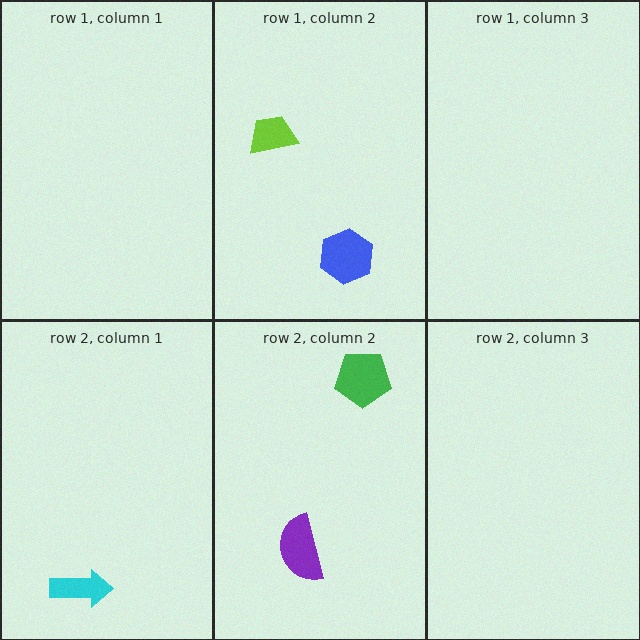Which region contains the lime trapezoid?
The row 1, column 2 region.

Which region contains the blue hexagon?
The row 1, column 2 region.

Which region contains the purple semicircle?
The row 2, column 2 region.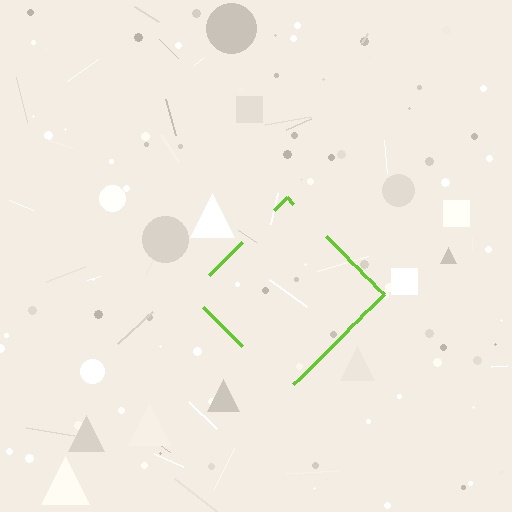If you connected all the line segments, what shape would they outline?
They would outline a diamond.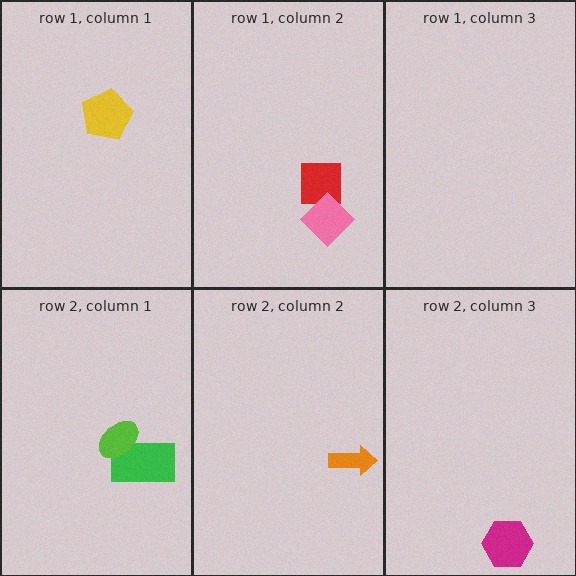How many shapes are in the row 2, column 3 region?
1.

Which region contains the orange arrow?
The row 2, column 2 region.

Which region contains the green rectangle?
The row 2, column 1 region.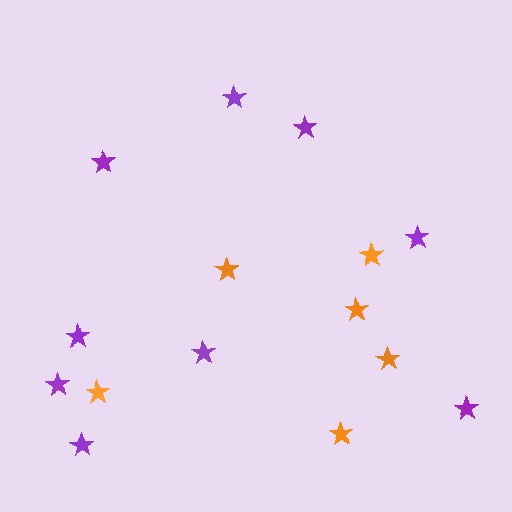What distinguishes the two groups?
There are 2 groups: one group of purple stars (9) and one group of orange stars (6).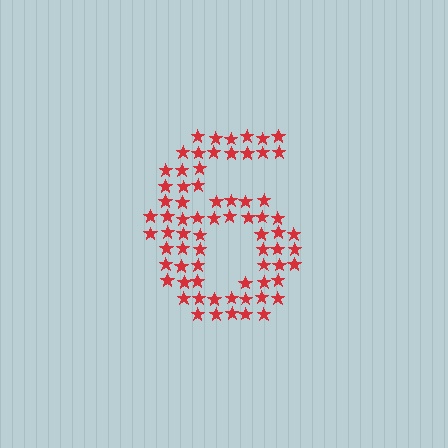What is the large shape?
The large shape is the digit 6.